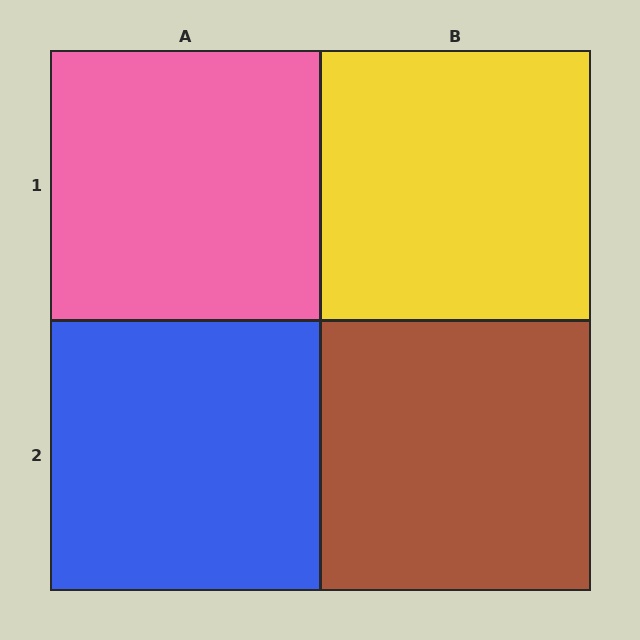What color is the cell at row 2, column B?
Brown.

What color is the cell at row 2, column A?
Blue.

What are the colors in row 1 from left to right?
Pink, yellow.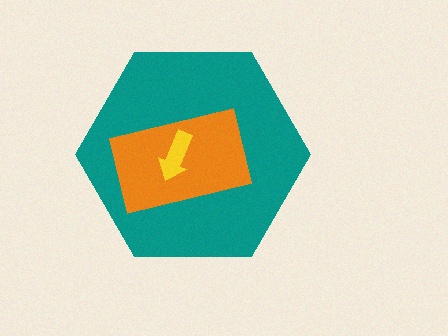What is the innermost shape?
The yellow arrow.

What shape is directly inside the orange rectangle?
The yellow arrow.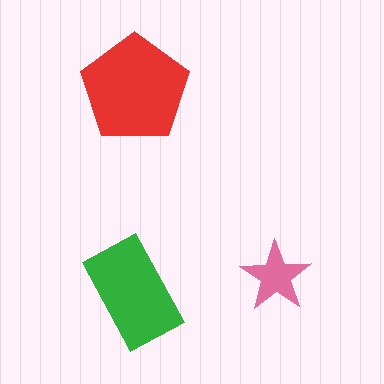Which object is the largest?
The red pentagon.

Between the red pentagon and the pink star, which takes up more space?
The red pentagon.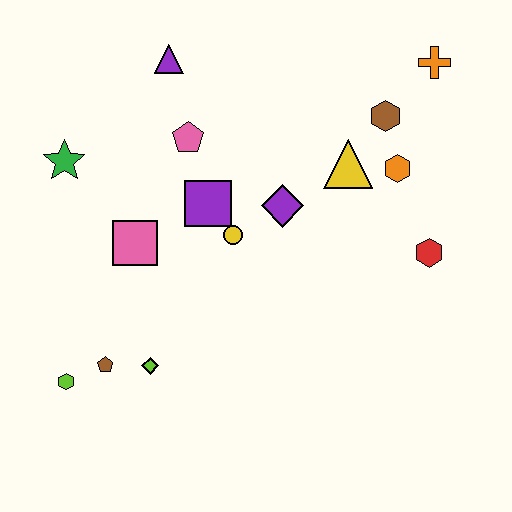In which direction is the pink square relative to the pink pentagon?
The pink square is below the pink pentagon.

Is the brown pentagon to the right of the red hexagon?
No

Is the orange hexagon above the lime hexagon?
Yes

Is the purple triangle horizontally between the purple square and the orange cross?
No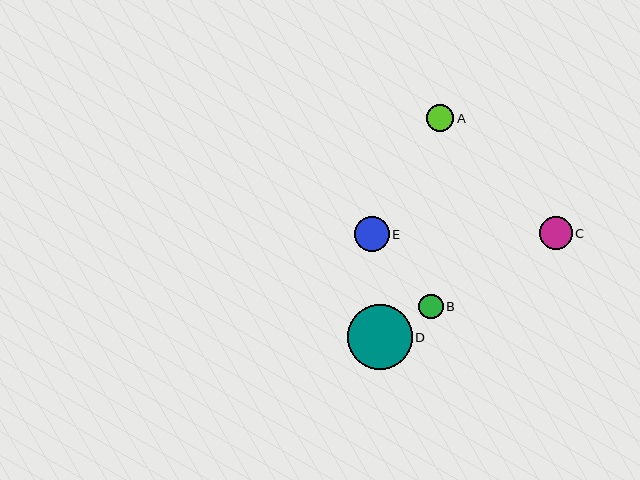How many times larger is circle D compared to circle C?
Circle D is approximately 1.9 times the size of circle C.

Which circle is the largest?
Circle D is the largest with a size of approximately 64 pixels.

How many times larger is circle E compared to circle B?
Circle E is approximately 1.4 times the size of circle B.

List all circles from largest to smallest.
From largest to smallest: D, E, C, A, B.